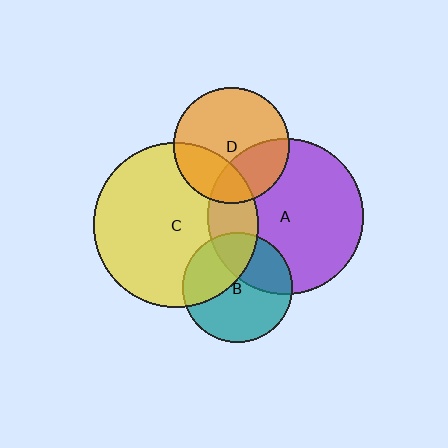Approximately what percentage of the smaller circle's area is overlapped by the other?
Approximately 40%.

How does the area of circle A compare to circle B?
Approximately 2.0 times.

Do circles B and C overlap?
Yes.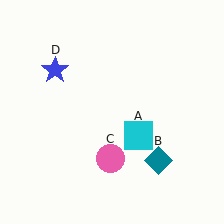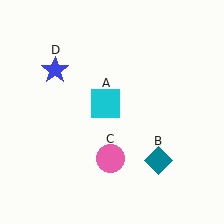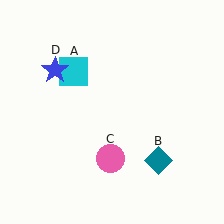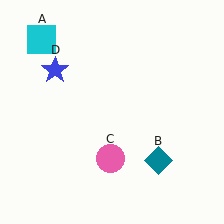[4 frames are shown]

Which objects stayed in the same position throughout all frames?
Teal diamond (object B) and pink circle (object C) and blue star (object D) remained stationary.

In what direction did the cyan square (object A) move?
The cyan square (object A) moved up and to the left.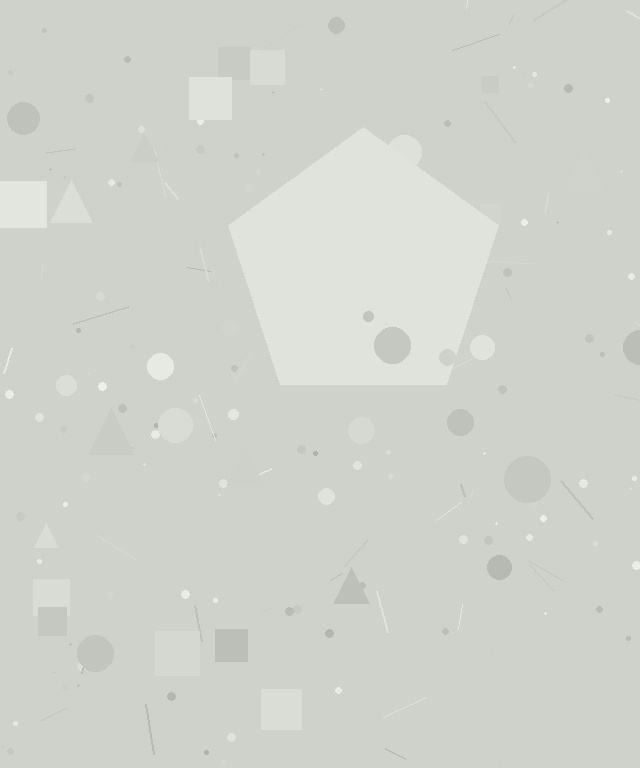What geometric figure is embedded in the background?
A pentagon is embedded in the background.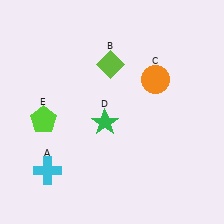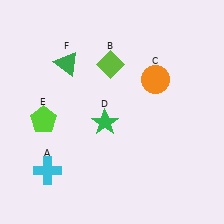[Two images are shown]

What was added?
A green triangle (F) was added in Image 2.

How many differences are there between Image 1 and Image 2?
There is 1 difference between the two images.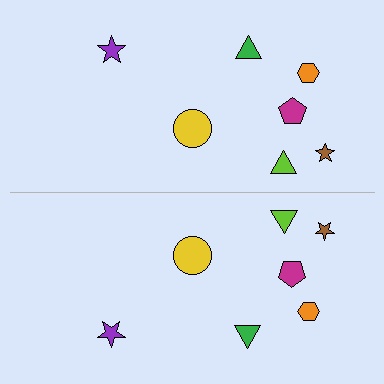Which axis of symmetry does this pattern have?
The pattern has a horizontal axis of symmetry running through the center of the image.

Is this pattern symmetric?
Yes, this pattern has bilateral (reflection) symmetry.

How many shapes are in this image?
There are 14 shapes in this image.